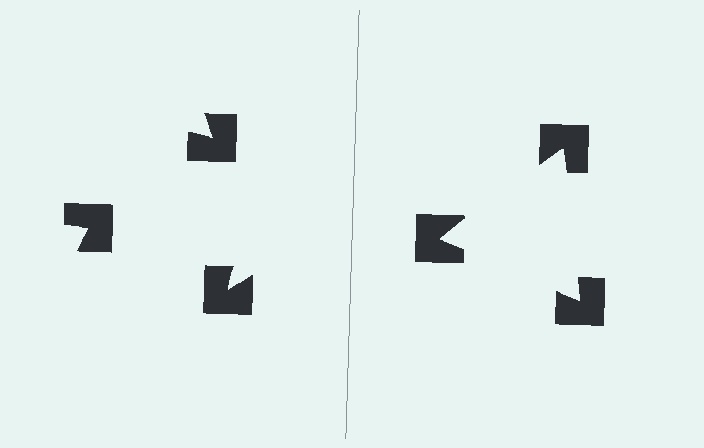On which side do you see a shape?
An illusory triangle appears on the right side. On the left side the wedge cuts are rotated, so no coherent shape forms.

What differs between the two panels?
The notched squares are positioned identically on both sides; only the wedge orientations differ. On the right they align to a triangle; on the left they are misaligned.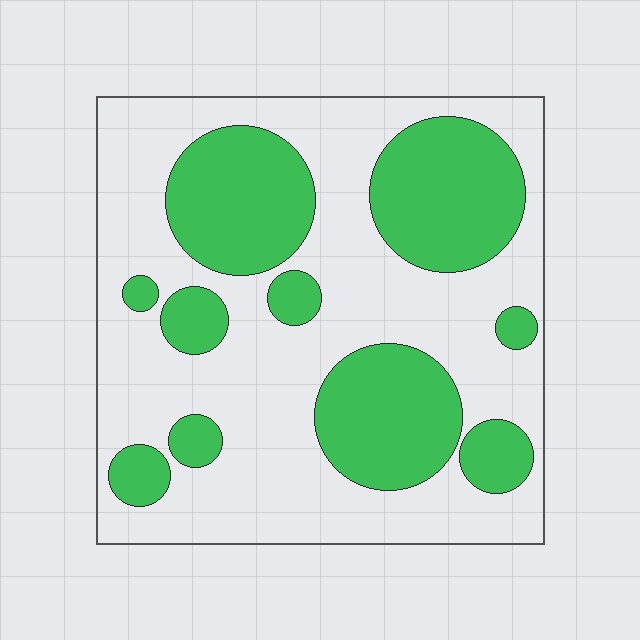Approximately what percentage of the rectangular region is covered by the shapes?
Approximately 35%.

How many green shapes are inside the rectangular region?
10.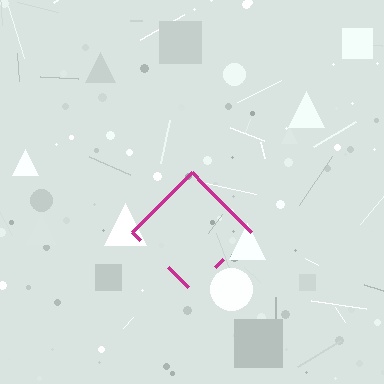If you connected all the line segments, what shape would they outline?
They would outline a diamond.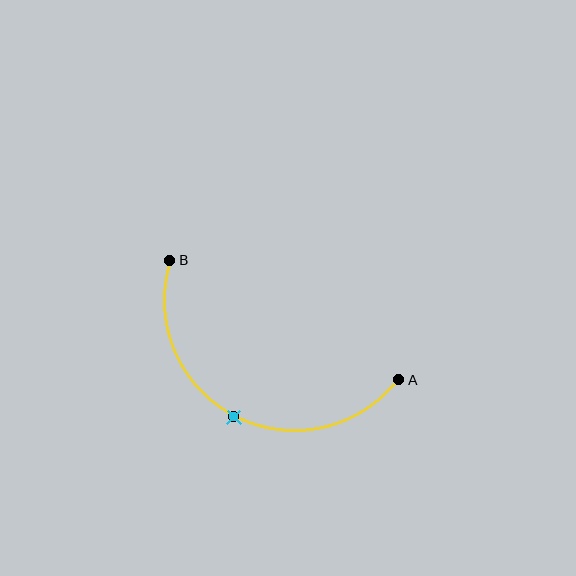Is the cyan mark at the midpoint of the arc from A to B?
Yes. The cyan mark lies on the arc at equal arc-length from both A and B — it is the arc midpoint.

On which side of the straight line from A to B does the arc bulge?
The arc bulges below the straight line connecting A and B.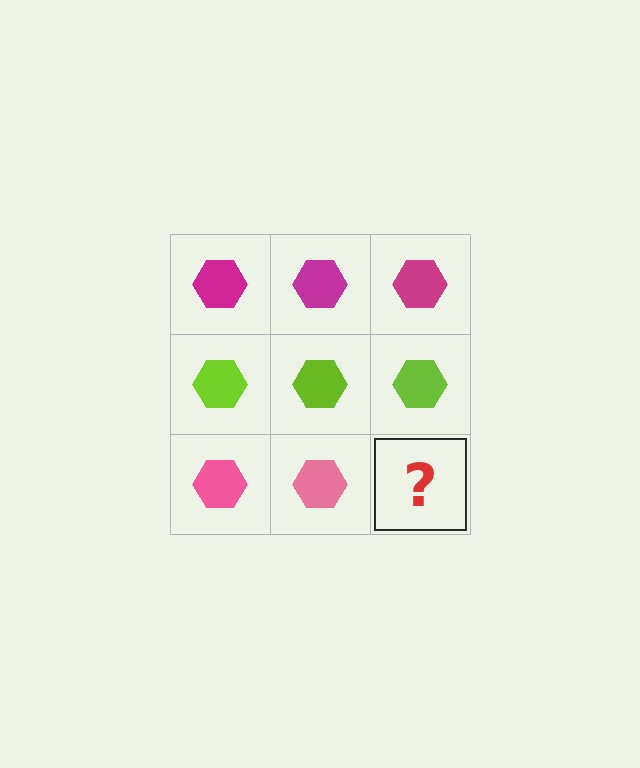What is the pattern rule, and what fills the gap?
The rule is that each row has a consistent color. The gap should be filled with a pink hexagon.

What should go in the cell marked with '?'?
The missing cell should contain a pink hexagon.